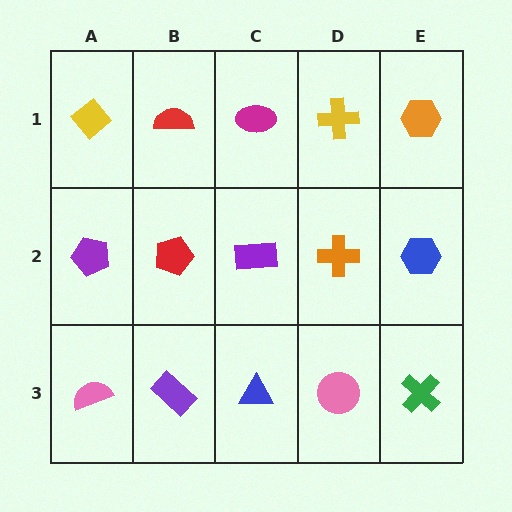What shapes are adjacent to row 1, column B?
A red pentagon (row 2, column B), a yellow diamond (row 1, column A), a magenta ellipse (row 1, column C).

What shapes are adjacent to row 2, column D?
A yellow cross (row 1, column D), a pink circle (row 3, column D), a purple rectangle (row 2, column C), a blue hexagon (row 2, column E).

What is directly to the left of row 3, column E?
A pink circle.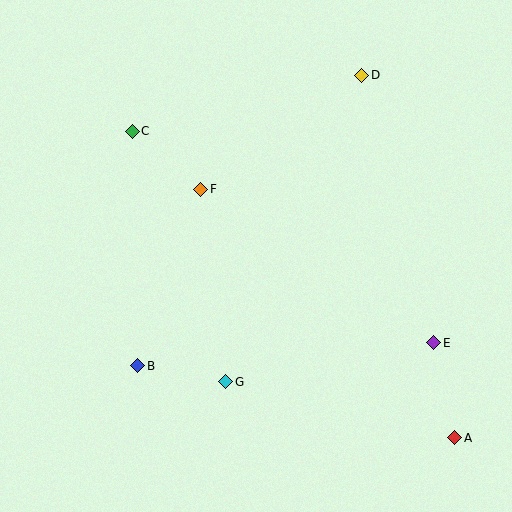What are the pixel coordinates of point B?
Point B is at (138, 366).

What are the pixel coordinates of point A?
Point A is at (455, 438).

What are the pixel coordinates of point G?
Point G is at (226, 382).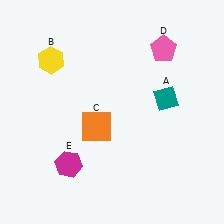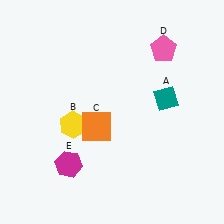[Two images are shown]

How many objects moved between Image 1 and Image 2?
1 object moved between the two images.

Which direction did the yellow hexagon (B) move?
The yellow hexagon (B) moved down.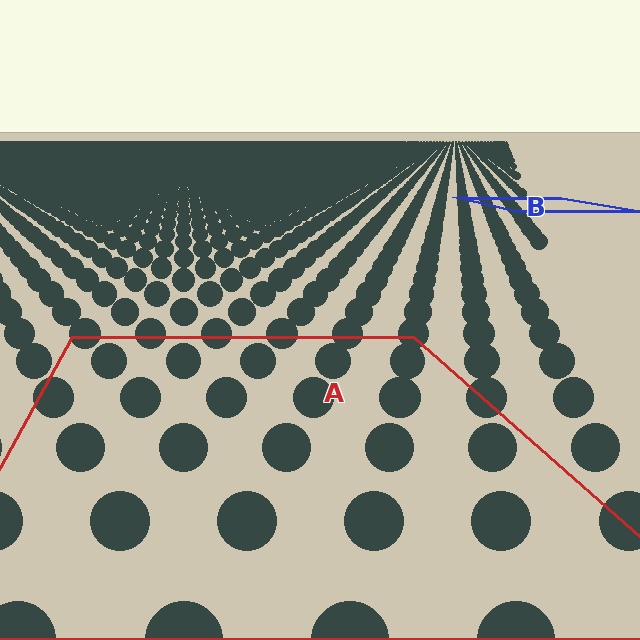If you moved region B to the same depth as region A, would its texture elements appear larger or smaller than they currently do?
They would appear larger. At a closer depth, the same texture elements are projected at a bigger on-screen size.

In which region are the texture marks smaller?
The texture marks are smaller in region B, because it is farther away.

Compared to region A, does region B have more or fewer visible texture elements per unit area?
Region B has more texture elements per unit area — they are packed more densely because it is farther away.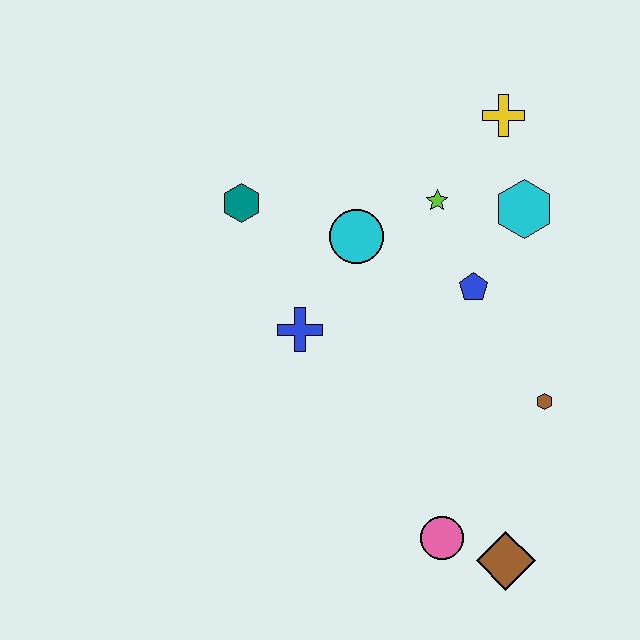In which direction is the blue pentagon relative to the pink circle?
The blue pentagon is above the pink circle.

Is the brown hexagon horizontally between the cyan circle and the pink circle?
No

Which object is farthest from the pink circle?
The yellow cross is farthest from the pink circle.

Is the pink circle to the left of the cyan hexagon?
Yes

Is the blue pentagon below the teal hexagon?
Yes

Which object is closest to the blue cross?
The cyan circle is closest to the blue cross.